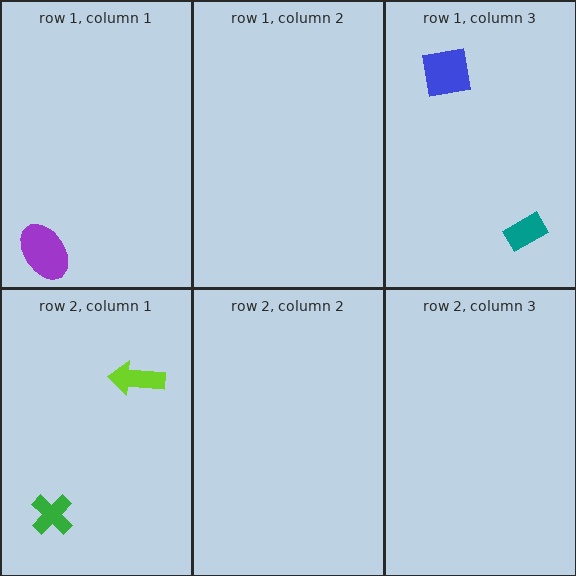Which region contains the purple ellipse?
The row 1, column 1 region.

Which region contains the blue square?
The row 1, column 3 region.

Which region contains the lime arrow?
The row 2, column 1 region.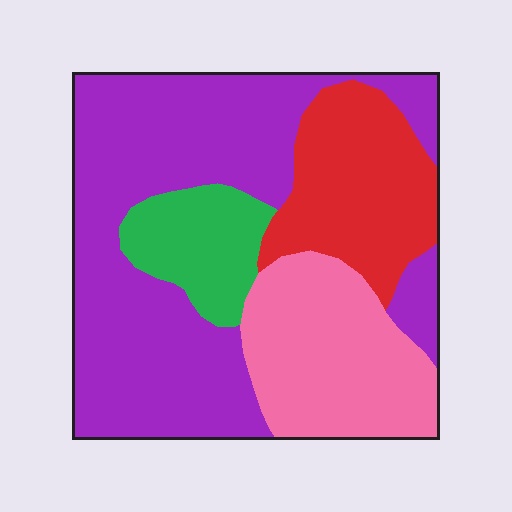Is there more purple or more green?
Purple.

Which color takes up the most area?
Purple, at roughly 50%.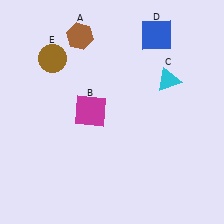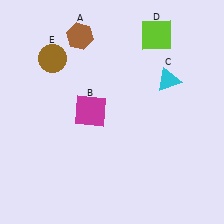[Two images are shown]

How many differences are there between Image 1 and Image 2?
There is 1 difference between the two images.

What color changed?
The square (D) changed from blue in Image 1 to lime in Image 2.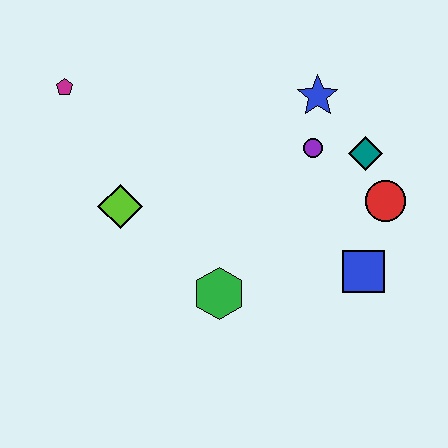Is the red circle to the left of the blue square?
No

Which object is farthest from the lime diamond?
The red circle is farthest from the lime diamond.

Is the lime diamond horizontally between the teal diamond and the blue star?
No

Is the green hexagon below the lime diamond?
Yes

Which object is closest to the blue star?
The purple circle is closest to the blue star.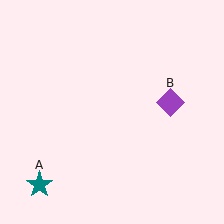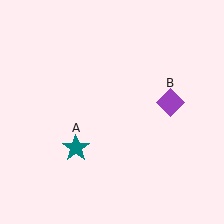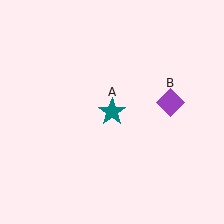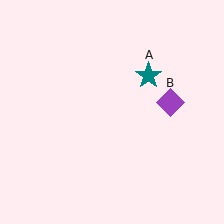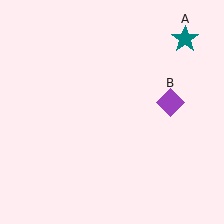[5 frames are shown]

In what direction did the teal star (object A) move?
The teal star (object A) moved up and to the right.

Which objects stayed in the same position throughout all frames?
Purple diamond (object B) remained stationary.